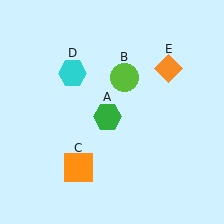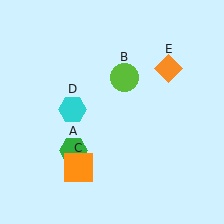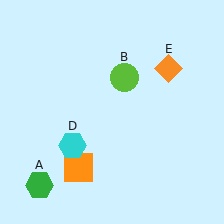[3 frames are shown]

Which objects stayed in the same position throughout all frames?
Lime circle (object B) and orange square (object C) and orange diamond (object E) remained stationary.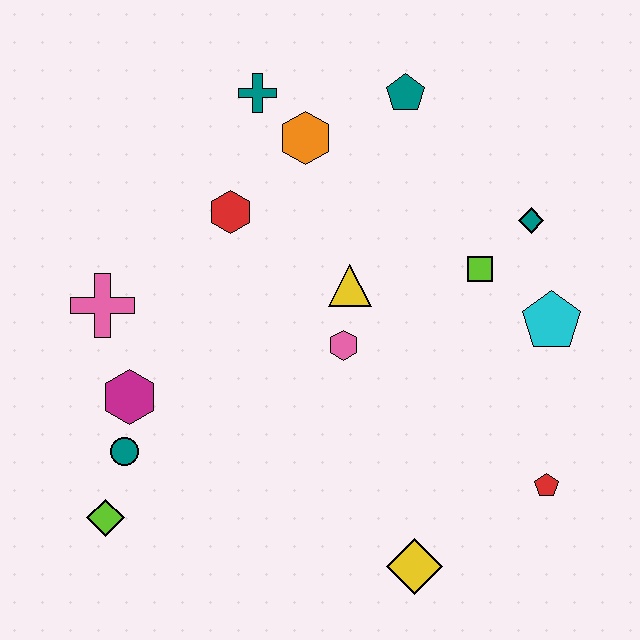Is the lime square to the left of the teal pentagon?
No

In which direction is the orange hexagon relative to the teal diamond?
The orange hexagon is to the left of the teal diamond.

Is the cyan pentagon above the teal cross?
No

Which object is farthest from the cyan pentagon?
The lime diamond is farthest from the cyan pentagon.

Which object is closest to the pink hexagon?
The yellow triangle is closest to the pink hexagon.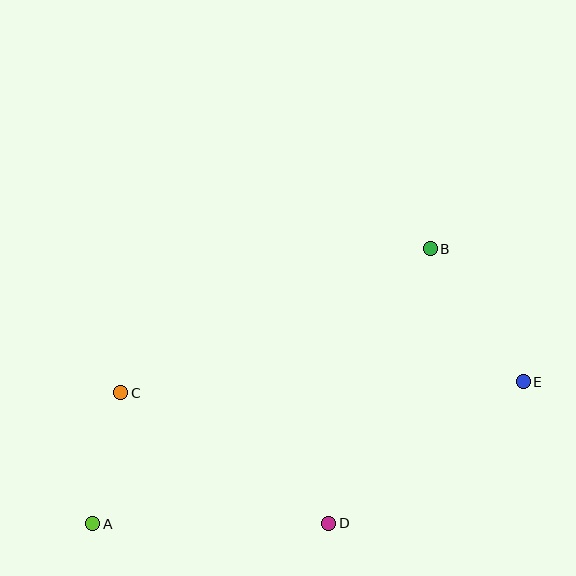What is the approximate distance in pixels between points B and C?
The distance between B and C is approximately 341 pixels.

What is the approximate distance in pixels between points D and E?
The distance between D and E is approximately 241 pixels.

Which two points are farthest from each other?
Points A and E are farthest from each other.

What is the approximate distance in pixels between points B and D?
The distance between B and D is approximately 293 pixels.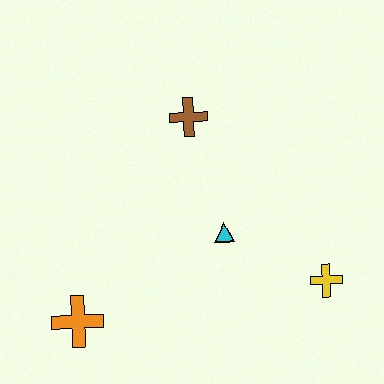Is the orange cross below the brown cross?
Yes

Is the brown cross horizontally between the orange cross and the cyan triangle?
Yes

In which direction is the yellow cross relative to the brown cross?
The yellow cross is below the brown cross.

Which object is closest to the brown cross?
The cyan triangle is closest to the brown cross.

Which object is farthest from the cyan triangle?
The orange cross is farthest from the cyan triangle.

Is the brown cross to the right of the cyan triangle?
No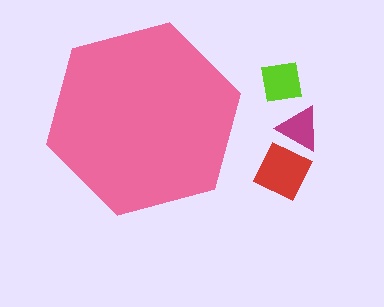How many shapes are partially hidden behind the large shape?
0 shapes are partially hidden.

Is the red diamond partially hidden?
No, the red diamond is fully visible.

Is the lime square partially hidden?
No, the lime square is fully visible.